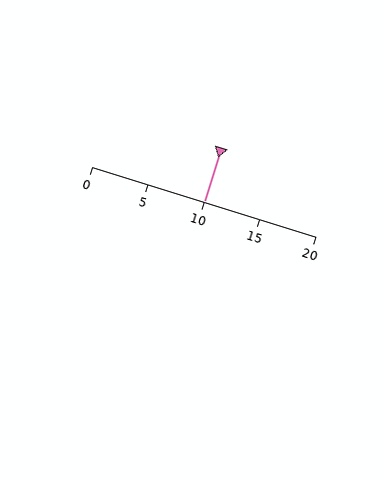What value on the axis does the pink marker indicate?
The marker indicates approximately 10.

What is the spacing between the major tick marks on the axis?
The major ticks are spaced 5 apart.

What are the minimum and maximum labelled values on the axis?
The axis runs from 0 to 20.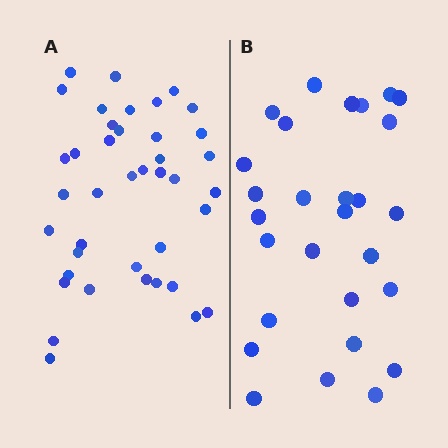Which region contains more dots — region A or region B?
Region A (the left region) has more dots.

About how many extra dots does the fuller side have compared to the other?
Region A has roughly 12 or so more dots than region B.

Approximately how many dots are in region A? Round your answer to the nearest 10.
About 40 dots.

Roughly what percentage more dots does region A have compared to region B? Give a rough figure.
About 45% more.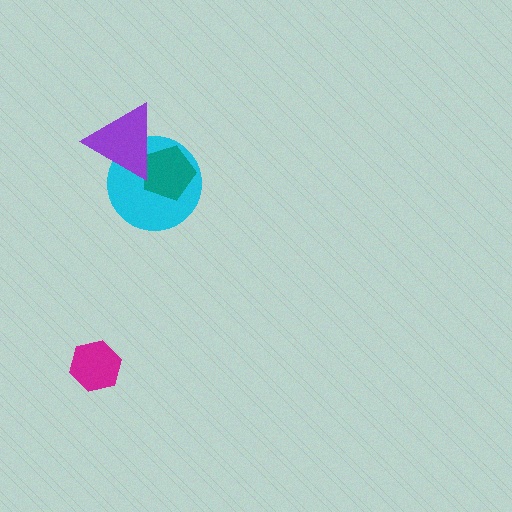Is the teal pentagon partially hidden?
Yes, it is partially covered by another shape.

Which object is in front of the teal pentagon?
The purple triangle is in front of the teal pentagon.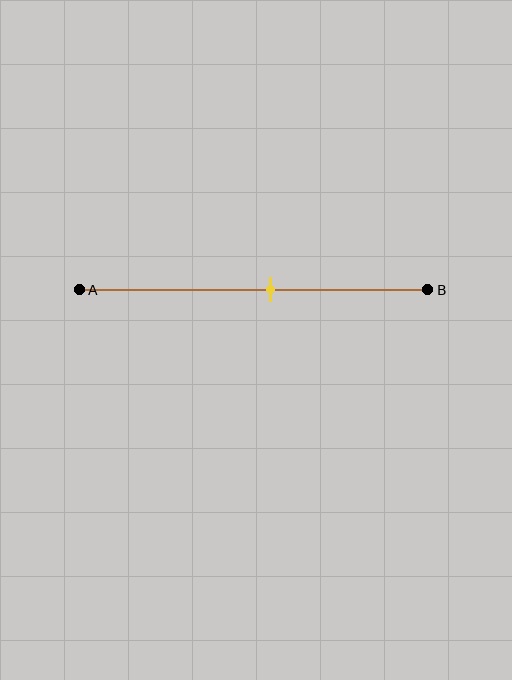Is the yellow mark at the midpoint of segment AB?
No, the mark is at about 55% from A, not at the 50% midpoint.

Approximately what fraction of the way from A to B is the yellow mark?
The yellow mark is approximately 55% of the way from A to B.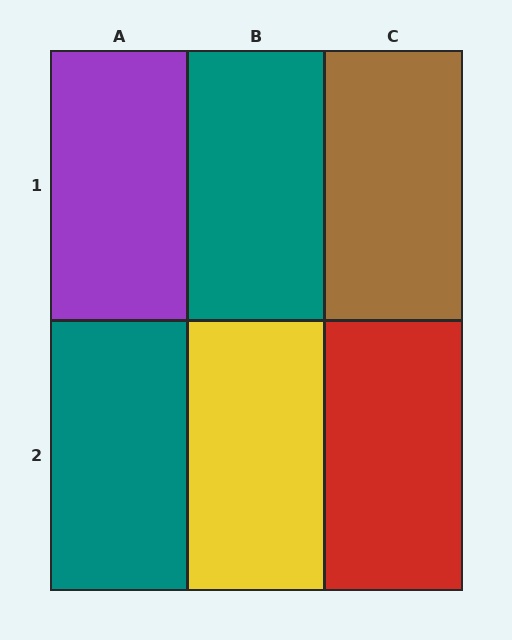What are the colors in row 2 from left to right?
Teal, yellow, red.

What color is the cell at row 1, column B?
Teal.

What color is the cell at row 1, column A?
Purple.